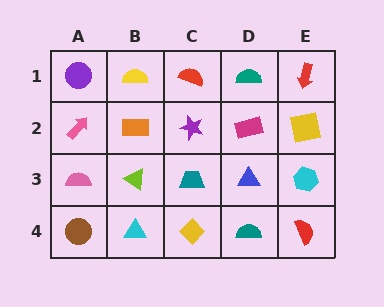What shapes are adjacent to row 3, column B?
An orange rectangle (row 2, column B), a cyan triangle (row 4, column B), a pink semicircle (row 3, column A), a teal trapezoid (row 3, column C).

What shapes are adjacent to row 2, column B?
A yellow semicircle (row 1, column B), a lime triangle (row 3, column B), a pink arrow (row 2, column A), a purple star (row 2, column C).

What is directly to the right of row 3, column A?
A lime triangle.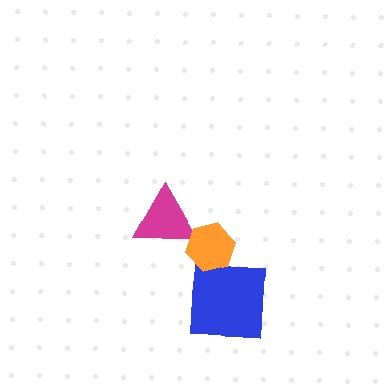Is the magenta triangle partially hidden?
Yes, it is partially covered by another shape.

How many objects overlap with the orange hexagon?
1 object overlaps with the orange hexagon.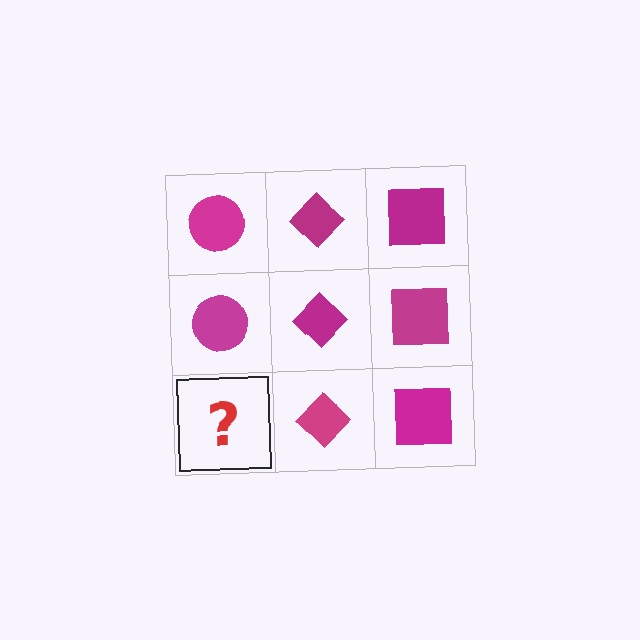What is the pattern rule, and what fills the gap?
The rule is that each column has a consistent shape. The gap should be filled with a magenta circle.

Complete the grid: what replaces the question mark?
The question mark should be replaced with a magenta circle.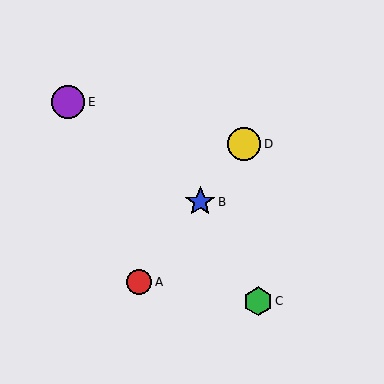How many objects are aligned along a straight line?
3 objects (A, B, D) are aligned along a straight line.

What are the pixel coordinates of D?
Object D is at (244, 144).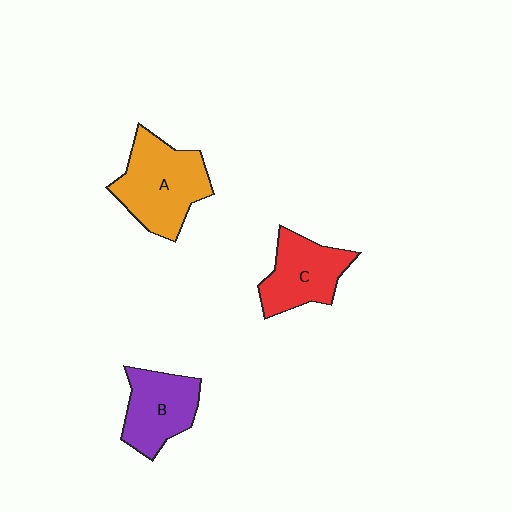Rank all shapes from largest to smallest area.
From largest to smallest: A (orange), C (red), B (purple).